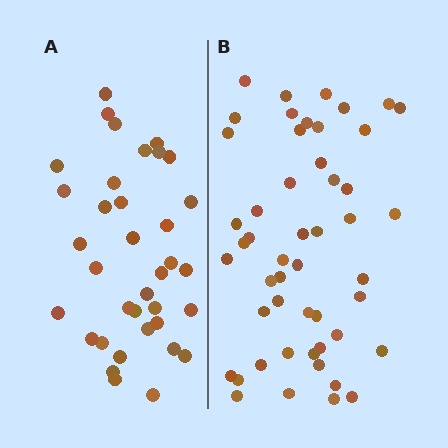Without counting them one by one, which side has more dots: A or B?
Region B (the right region) has more dots.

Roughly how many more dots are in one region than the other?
Region B has approximately 15 more dots than region A.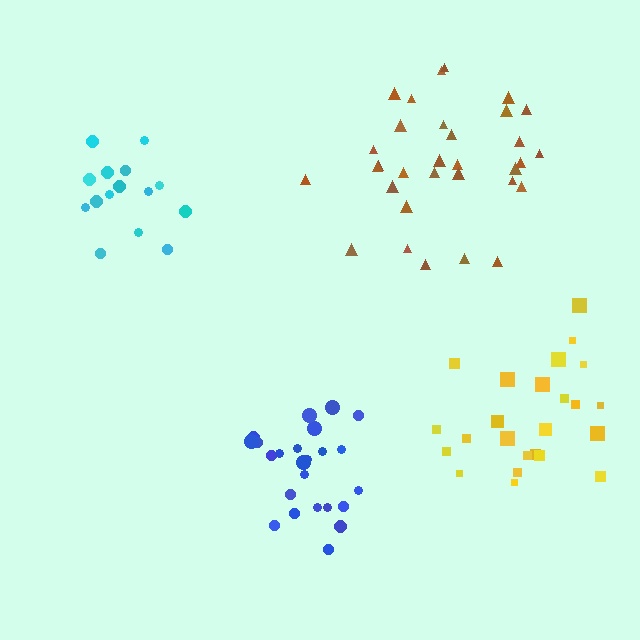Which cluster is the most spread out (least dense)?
Brown.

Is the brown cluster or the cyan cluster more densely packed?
Cyan.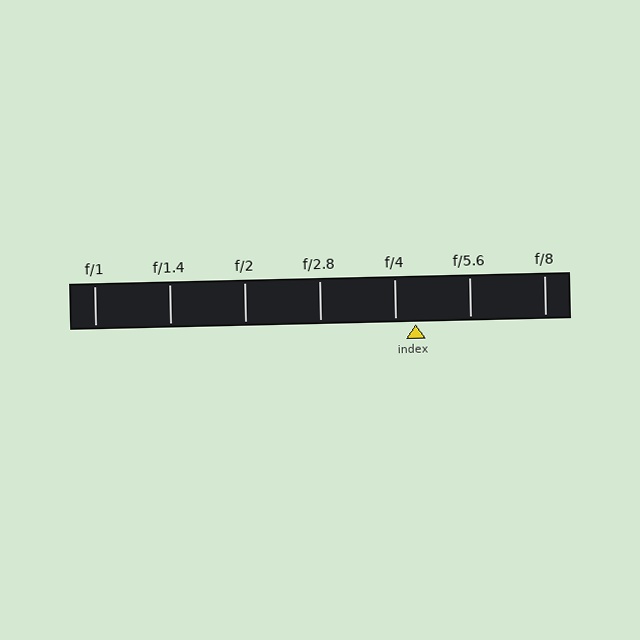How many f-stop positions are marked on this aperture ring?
There are 7 f-stop positions marked.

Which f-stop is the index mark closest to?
The index mark is closest to f/4.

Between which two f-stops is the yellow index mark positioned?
The index mark is between f/4 and f/5.6.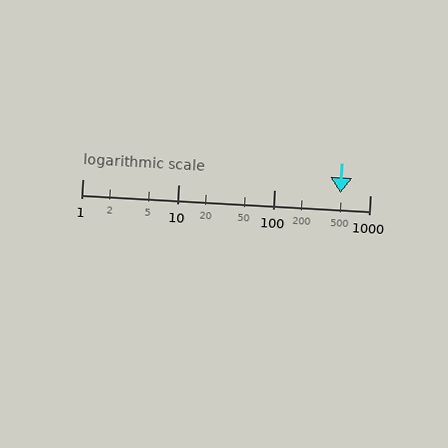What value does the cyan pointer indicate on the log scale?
The pointer indicates approximately 490.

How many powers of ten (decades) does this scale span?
The scale spans 3 decades, from 1 to 1000.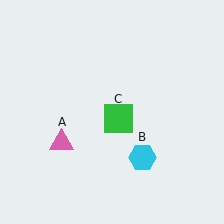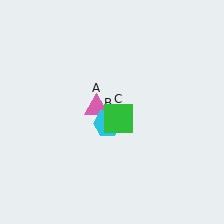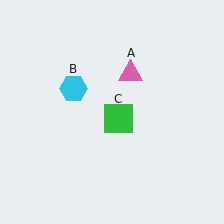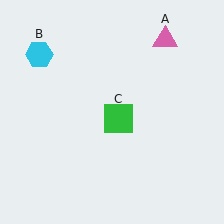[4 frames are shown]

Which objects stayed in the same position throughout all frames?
Green square (object C) remained stationary.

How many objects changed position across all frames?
2 objects changed position: pink triangle (object A), cyan hexagon (object B).